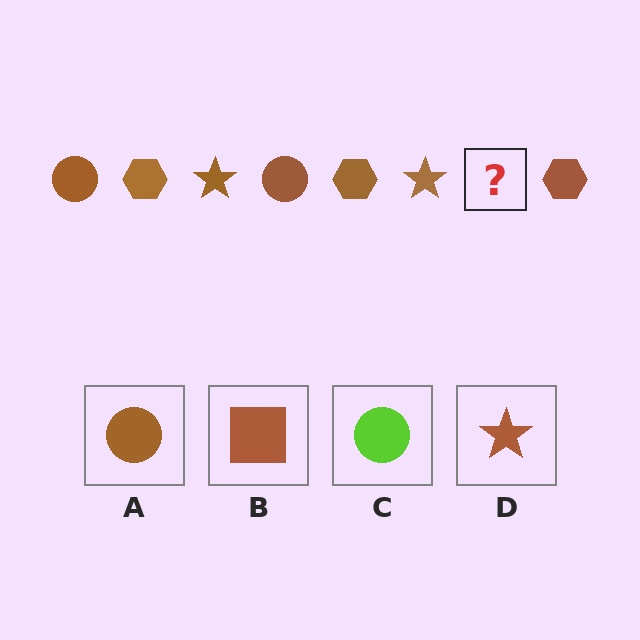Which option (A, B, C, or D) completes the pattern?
A.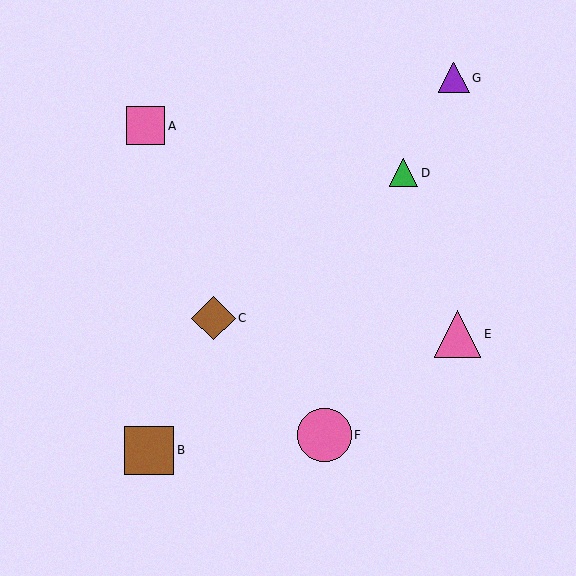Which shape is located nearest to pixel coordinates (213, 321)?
The brown diamond (labeled C) at (213, 318) is nearest to that location.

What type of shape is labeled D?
Shape D is a green triangle.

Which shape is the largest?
The pink circle (labeled F) is the largest.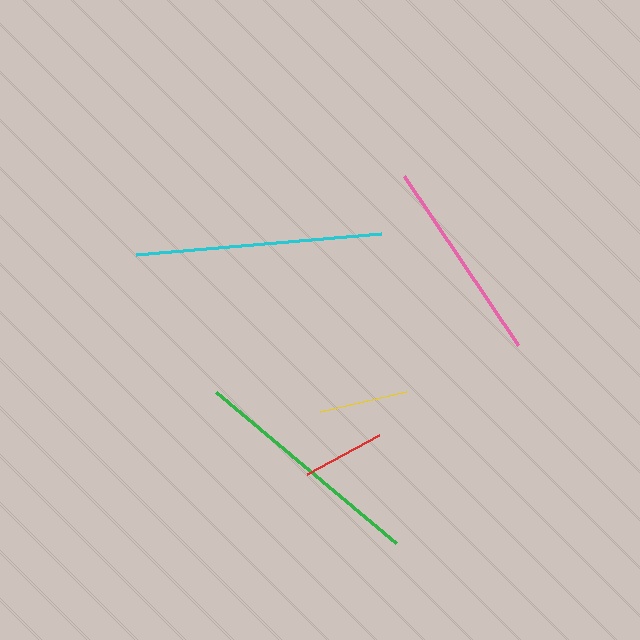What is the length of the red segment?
The red segment is approximately 82 pixels long.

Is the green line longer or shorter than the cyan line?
The cyan line is longer than the green line.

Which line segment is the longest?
The cyan line is the longest at approximately 246 pixels.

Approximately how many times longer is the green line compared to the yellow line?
The green line is approximately 2.7 times the length of the yellow line.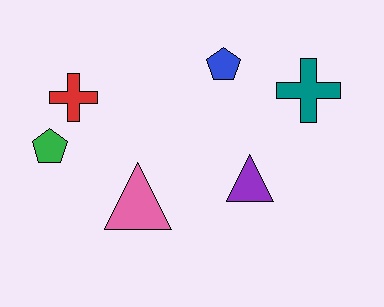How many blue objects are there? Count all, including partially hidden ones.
There is 1 blue object.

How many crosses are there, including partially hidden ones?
There are 2 crosses.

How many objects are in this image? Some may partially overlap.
There are 6 objects.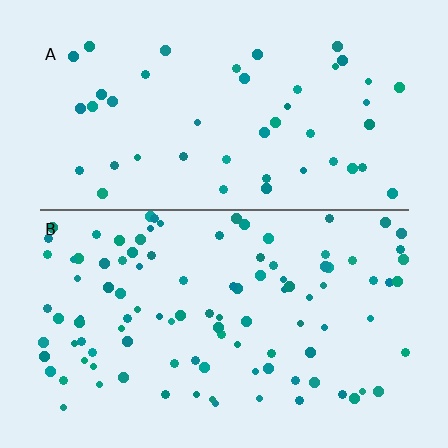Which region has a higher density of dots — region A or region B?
B (the bottom).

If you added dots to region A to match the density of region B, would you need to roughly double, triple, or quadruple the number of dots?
Approximately double.